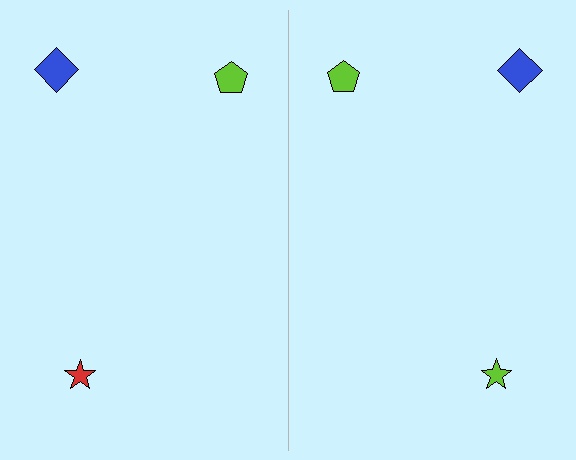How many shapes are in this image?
There are 6 shapes in this image.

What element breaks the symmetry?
The lime star on the right side breaks the symmetry — its mirror counterpart is red.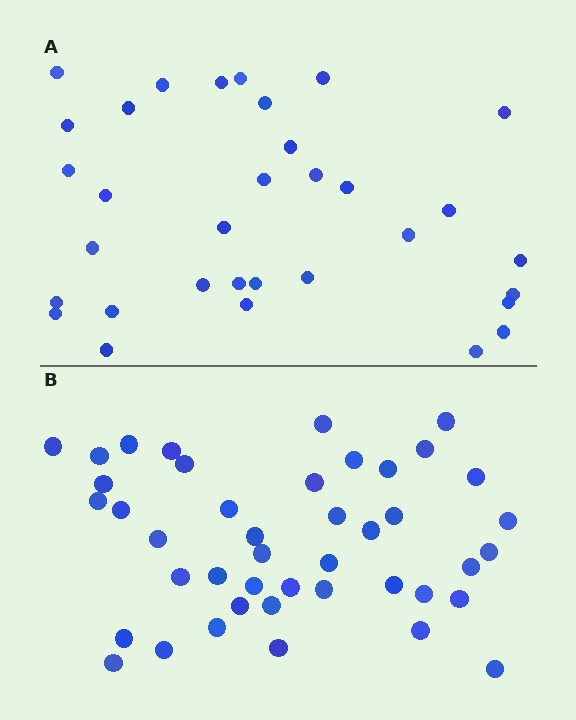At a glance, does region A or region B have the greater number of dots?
Region B (the bottom region) has more dots.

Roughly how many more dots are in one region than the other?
Region B has roughly 10 or so more dots than region A.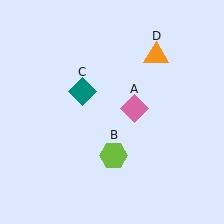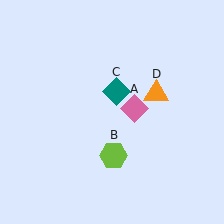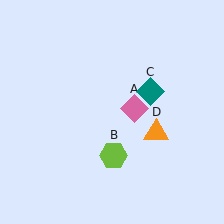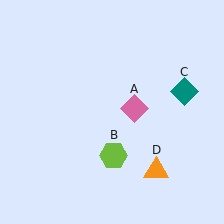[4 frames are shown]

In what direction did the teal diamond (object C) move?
The teal diamond (object C) moved right.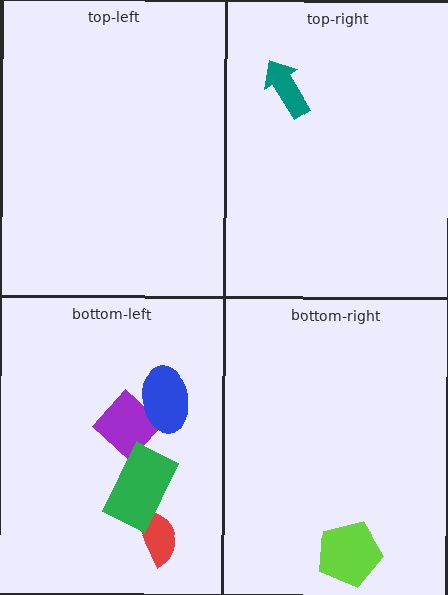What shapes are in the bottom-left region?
The purple diamond, the blue ellipse, the red semicircle, the green rectangle.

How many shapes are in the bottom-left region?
4.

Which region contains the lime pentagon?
The bottom-right region.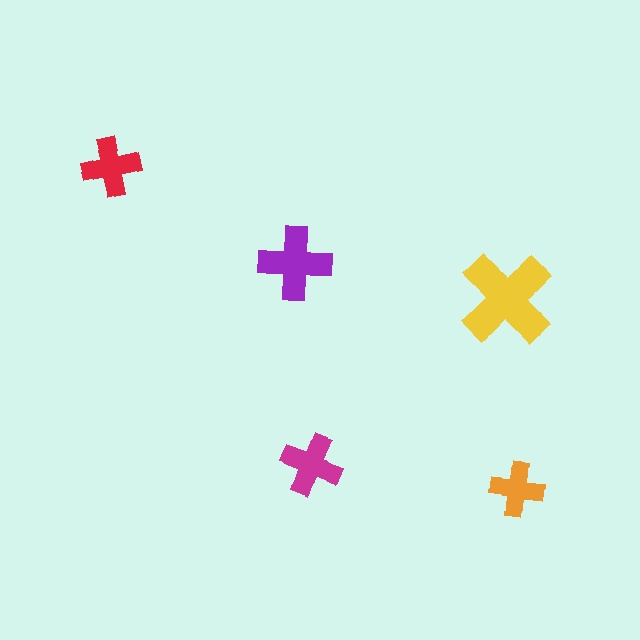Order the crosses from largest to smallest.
the yellow one, the purple one, the magenta one, the red one, the orange one.